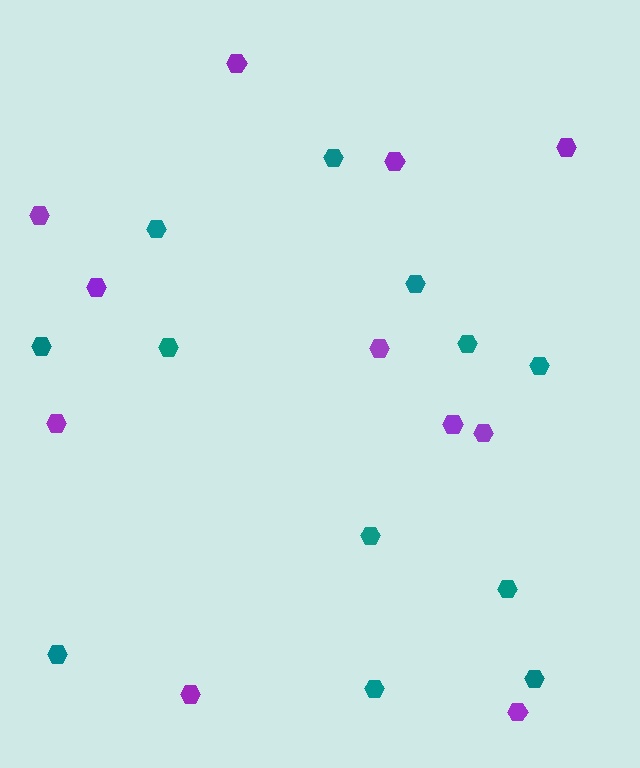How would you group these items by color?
There are 2 groups: one group of teal hexagons (12) and one group of purple hexagons (11).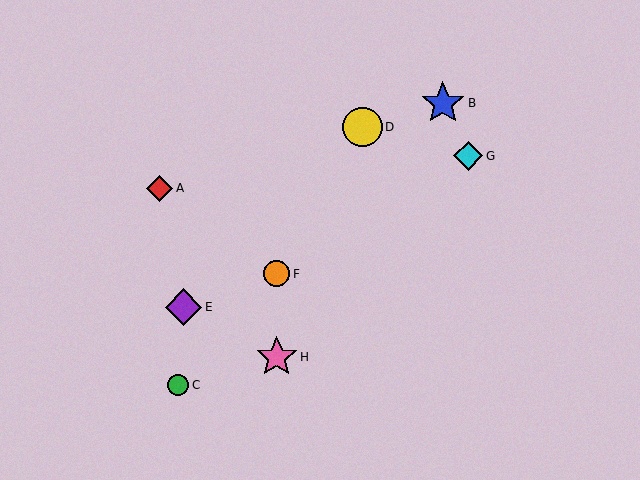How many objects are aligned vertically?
2 objects (F, H) are aligned vertically.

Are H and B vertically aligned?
No, H is at x≈277 and B is at x≈443.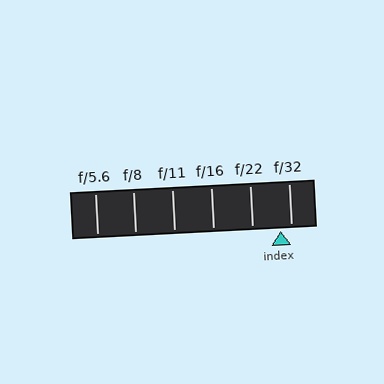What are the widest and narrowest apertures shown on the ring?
The widest aperture shown is f/5.6 and the narrowest is f/32.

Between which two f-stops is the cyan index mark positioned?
The index mark is between f/22 and f/32.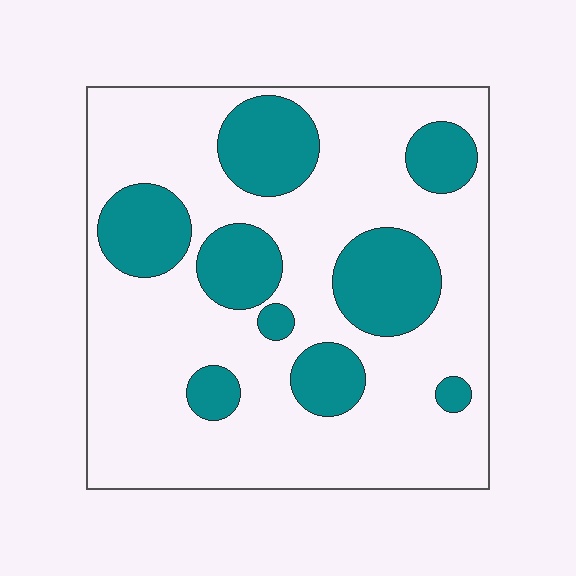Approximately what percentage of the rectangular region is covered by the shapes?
Approximately 25%.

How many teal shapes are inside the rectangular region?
9.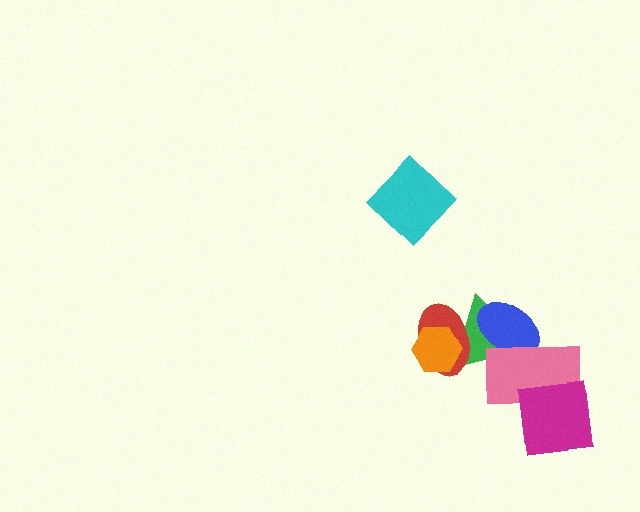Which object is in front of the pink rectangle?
The magenta square is in front of the pink rectangle.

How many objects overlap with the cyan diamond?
0 objects overlap with the cyan diamond.